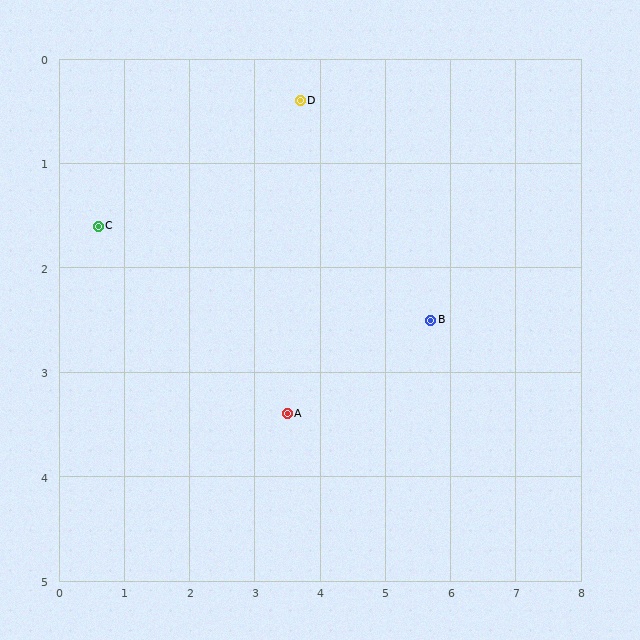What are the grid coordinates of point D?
Point D is at approximately (3.7, 0.4).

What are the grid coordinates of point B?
Point B is at approximately (5.7, 2.5).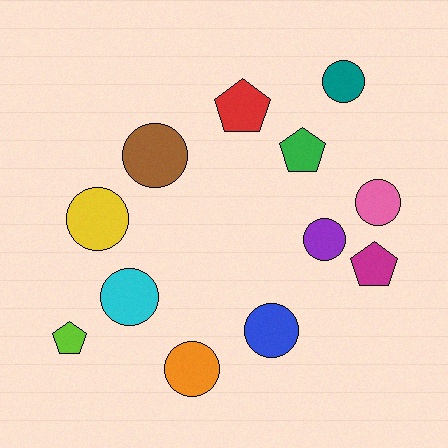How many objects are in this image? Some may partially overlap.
There are 12 objects.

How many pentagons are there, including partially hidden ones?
There are 4 pentagons.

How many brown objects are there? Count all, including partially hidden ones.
There is 1 brown object.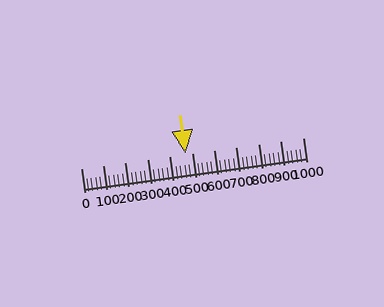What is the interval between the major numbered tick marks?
The major tick marks are spaced 100 units apart.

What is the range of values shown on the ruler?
The ruler shows values from 0 to 1000.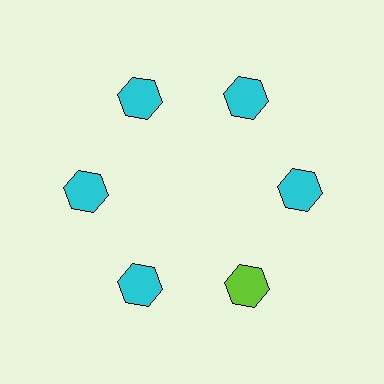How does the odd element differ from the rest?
It has a different color: lime instead of cyan.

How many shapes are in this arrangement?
There are 6 shapes arranged in a ring pattern.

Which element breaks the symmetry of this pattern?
The lime hexagon at roughly the 5 o'clock position breaks the symmetry. All other shapes are cyan hexagons.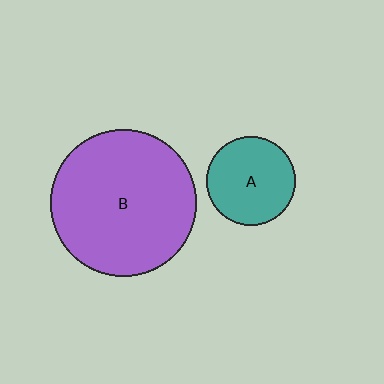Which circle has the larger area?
Circle B (purple).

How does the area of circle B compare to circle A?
Approximately 2.7 times.